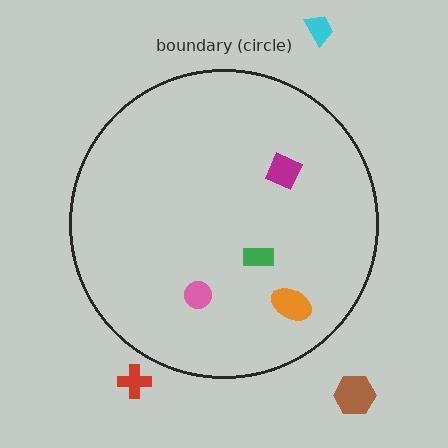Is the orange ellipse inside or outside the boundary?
Inside.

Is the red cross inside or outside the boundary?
Outside.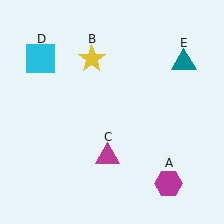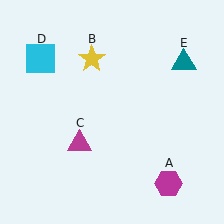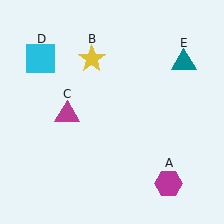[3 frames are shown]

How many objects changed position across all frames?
1 object changed position: magenta triangle (object C).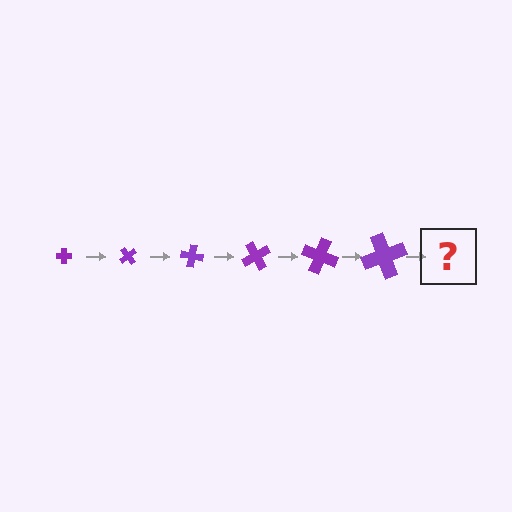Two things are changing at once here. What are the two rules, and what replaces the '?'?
The two rules are that the cross grows larger each step and it rotates 50 degrees each step. The '?' should be a cross, larger than the previous one and rotated 300 degrees from the start.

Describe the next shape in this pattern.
It should be a cross, larger than the previous one and rotated 300 degrees from the start.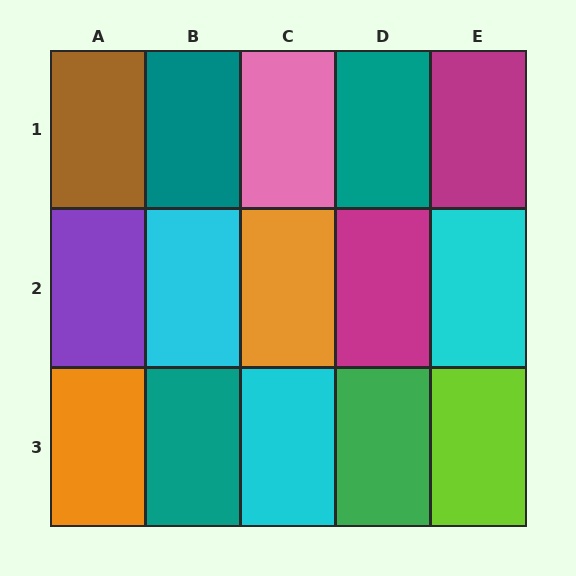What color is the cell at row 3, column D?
Green.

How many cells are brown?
1 cell is brown.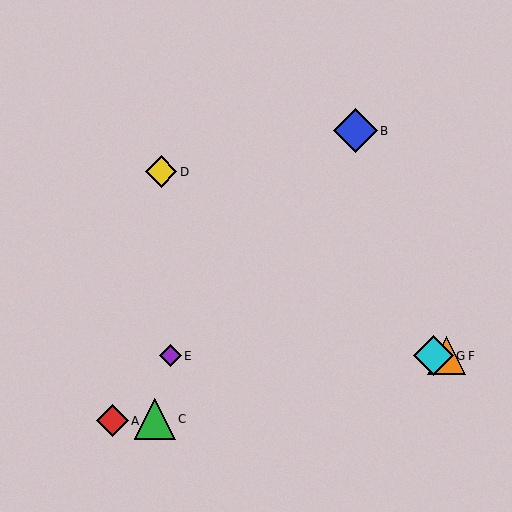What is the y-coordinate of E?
Object E is at y≈356.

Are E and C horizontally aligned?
No, E is at y≈356 and C is at y≈419.